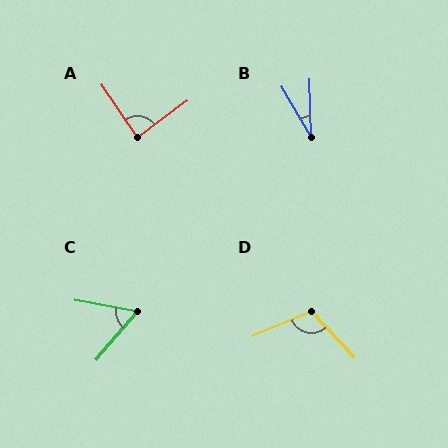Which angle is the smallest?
B, at approximately 30 degrees.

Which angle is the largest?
D, at approximately 110 degrees.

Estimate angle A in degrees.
Approximately 87 degrees.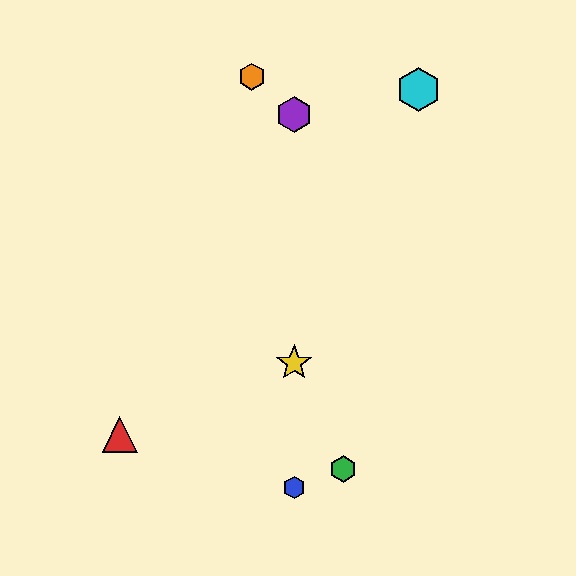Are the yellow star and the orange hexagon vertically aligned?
No, the yellow star is at x≈294 and the orange hexagon is at x≈252.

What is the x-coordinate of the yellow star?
The yellow star is at x≈294.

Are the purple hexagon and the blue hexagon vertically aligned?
Yes, both are at x≈294.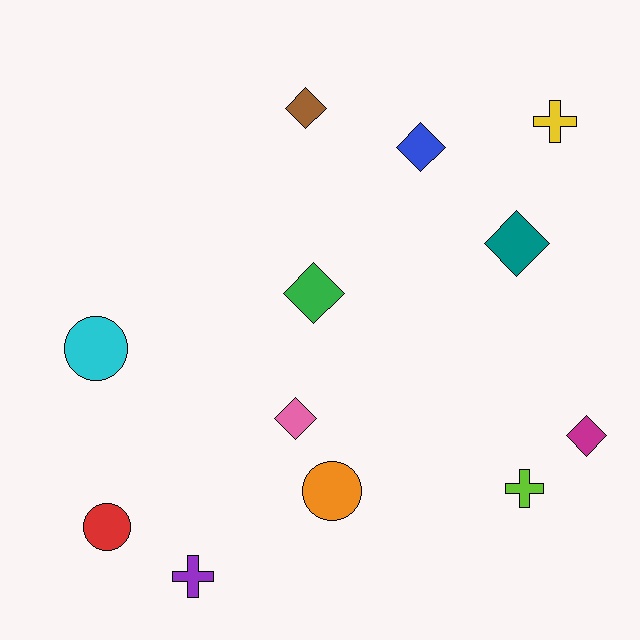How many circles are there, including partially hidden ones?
There are 3 circles.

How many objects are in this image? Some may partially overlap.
There are 12 objects.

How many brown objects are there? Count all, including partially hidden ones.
There is 1 brown object.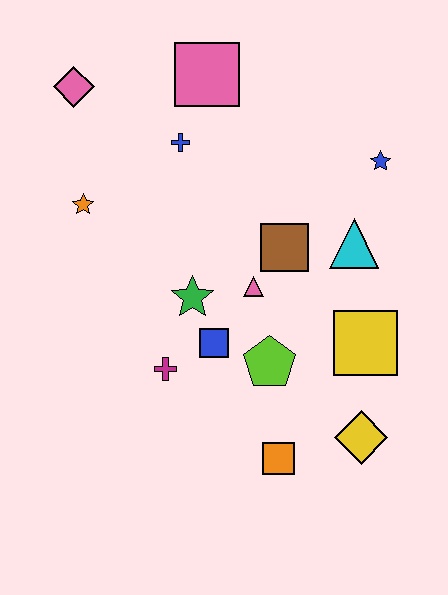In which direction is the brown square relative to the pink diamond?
The brown square is to the right of the pink diamond.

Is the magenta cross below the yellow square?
Yes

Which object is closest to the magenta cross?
The blue square is closest to the magenta cross.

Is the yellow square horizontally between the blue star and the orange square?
Yes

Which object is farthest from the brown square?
The pink diamond is farthest from the brown square.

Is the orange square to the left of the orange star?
No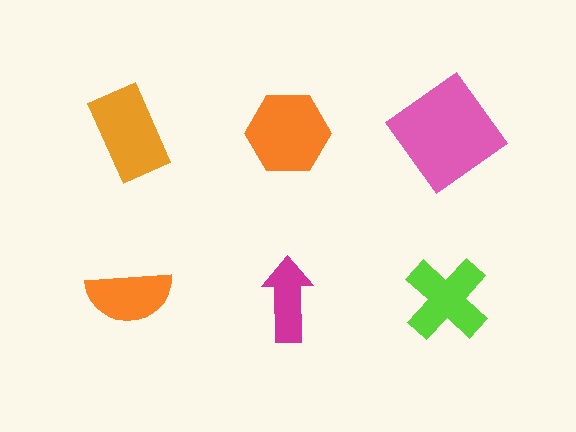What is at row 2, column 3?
A lime cross.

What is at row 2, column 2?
A magenta arrow.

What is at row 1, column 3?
A pink diamond.